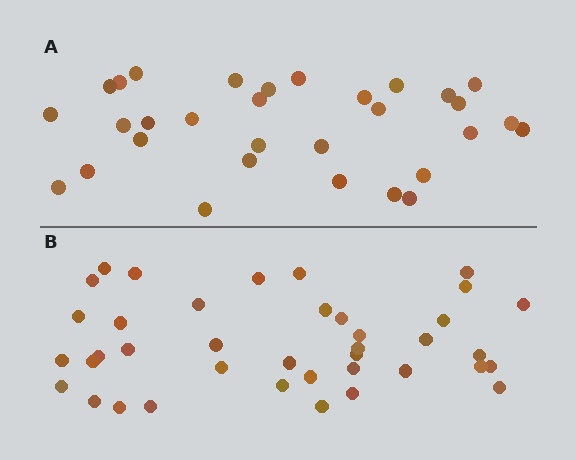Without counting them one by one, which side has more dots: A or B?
Region B (the bottom region) has more dots.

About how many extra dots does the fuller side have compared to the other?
Region B has roughly 8 or so more dots than region A.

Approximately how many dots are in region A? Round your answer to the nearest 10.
About 30 dots. (The exact count is 31, which rounds to 30.)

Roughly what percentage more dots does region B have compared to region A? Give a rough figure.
About 25% more.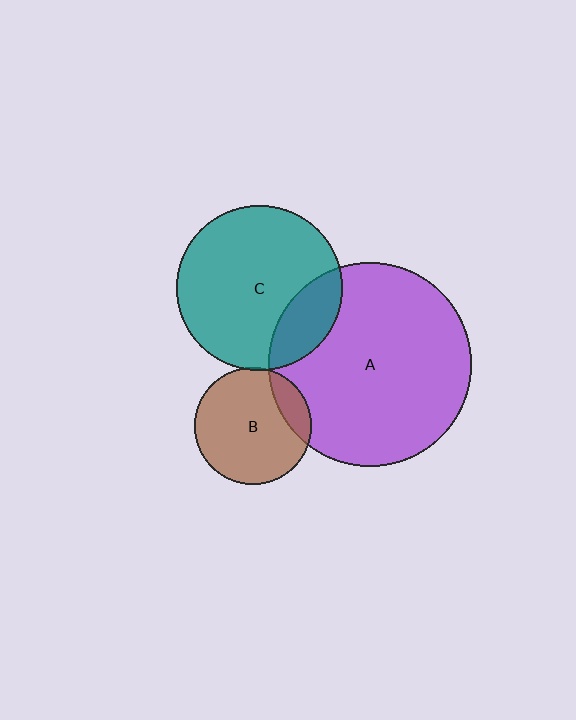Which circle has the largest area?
Circle A (purple).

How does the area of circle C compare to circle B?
Approximately 2.0 times.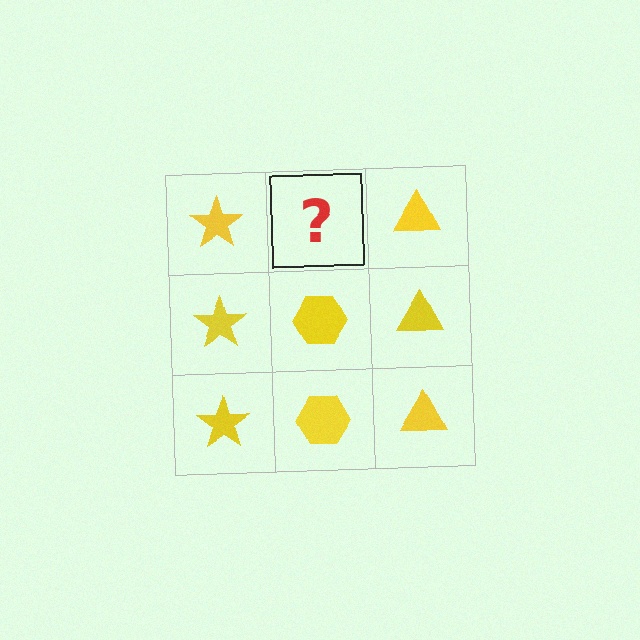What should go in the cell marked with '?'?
The missing cell should contain a yellow hexagon.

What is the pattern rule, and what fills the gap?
The rule is that each column has a consistent shape. The gap should be filled with a yellow hexagon.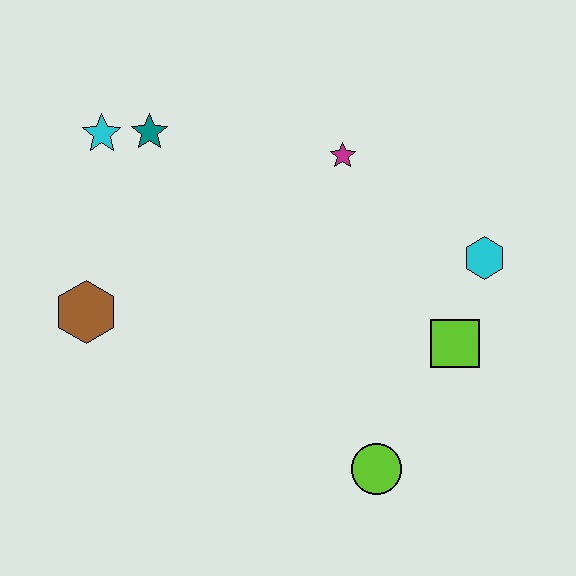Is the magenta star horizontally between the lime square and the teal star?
Yes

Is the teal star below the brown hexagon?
No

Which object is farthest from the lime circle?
The cyan star is farthest from the lime circle.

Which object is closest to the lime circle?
The lime square is closest to the lime circle.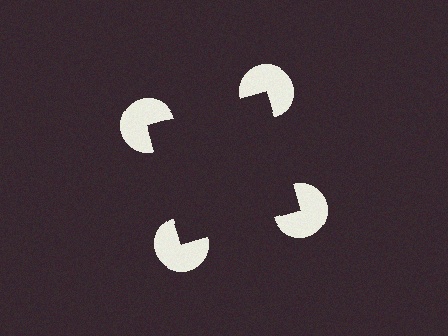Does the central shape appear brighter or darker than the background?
It typically appears slightly darker than the background, even though no actual brightness change is drawn.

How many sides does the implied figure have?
4 sides.